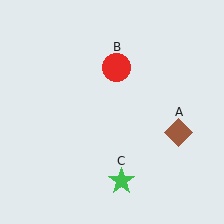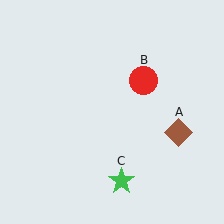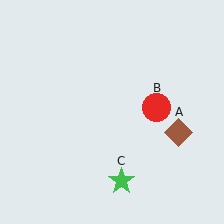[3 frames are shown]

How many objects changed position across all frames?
1 object changed position: red circle (object B).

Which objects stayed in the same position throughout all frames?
Brown diamond (object A) and green star (object C) remained stationary.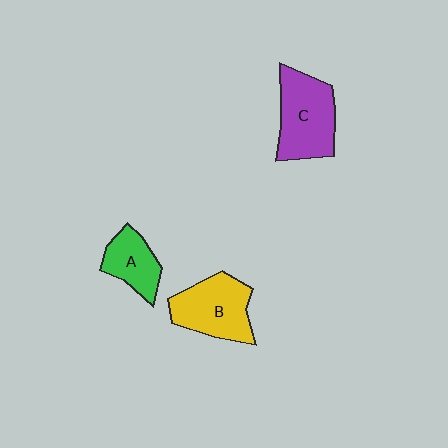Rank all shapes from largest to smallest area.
From largest to smallest: C (purple), B (yellow), A (green).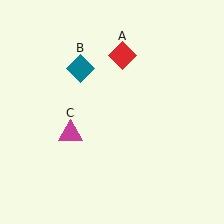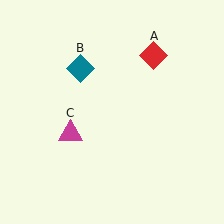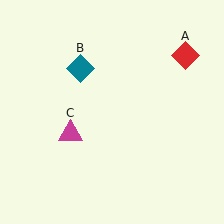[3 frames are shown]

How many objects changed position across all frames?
1 object changed position: red diamond (object A).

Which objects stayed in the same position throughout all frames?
Teal diamond (object B) and magenta triangle (object C) remained stationary.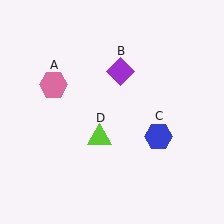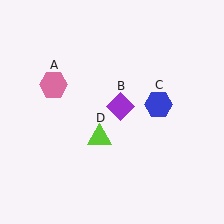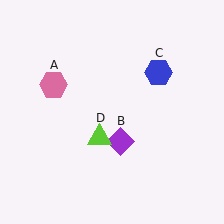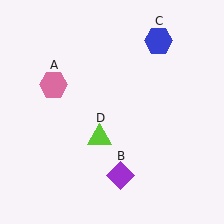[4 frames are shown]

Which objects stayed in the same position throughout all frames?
Pink hexagon (object A) and lime triangle (object D) remained stationary.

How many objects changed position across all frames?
2 objects changed position: purple diamond (object B), blue hexagon (object C).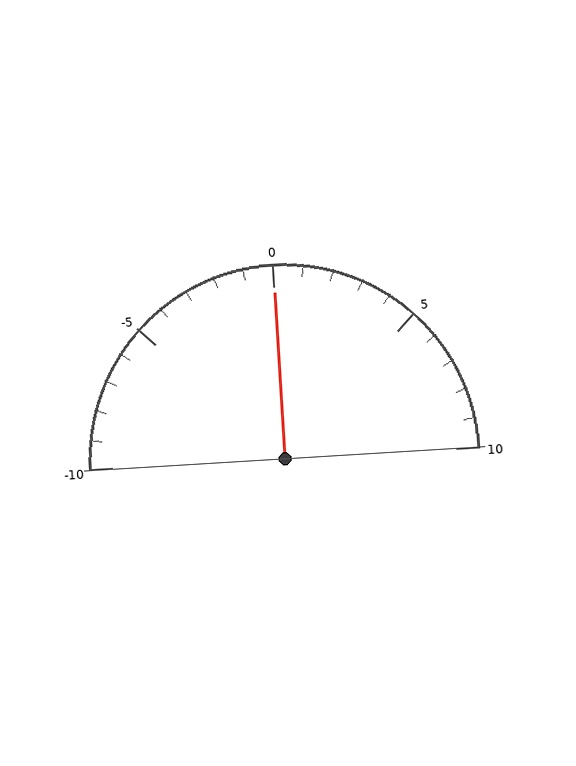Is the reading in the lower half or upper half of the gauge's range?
The reading is in the upper half of the range (-10 to 10).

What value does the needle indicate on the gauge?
The needle indicates approximately 0.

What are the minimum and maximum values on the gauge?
The gauge ranges from -10 to 10.